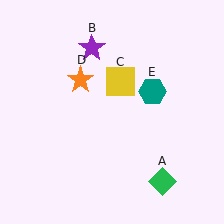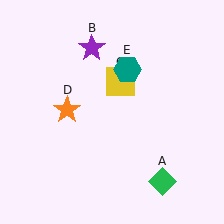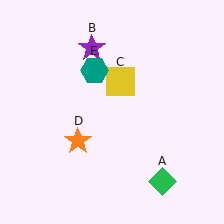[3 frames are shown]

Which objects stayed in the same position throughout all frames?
Green diamond (object A) and purple star (object B) and yellow square (object C) remained stationary.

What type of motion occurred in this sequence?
The orange star (object D), teal hexagon (object E) rotated counterclockwise around the center of the scene.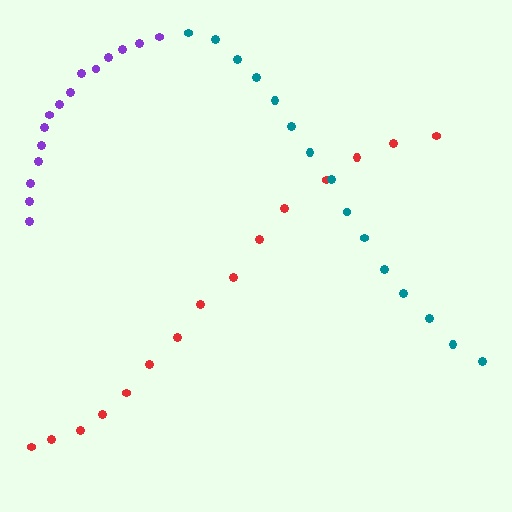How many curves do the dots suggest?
There are 3 distinct paths.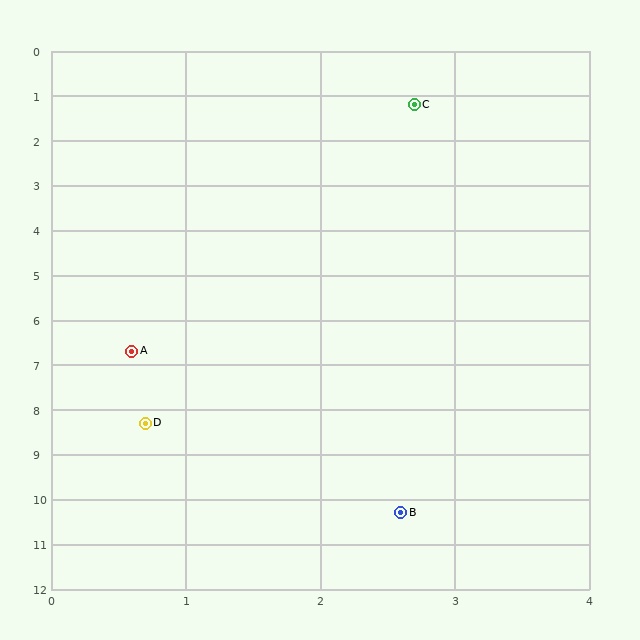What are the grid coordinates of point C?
Point C is at approximately (2.7, 1.2).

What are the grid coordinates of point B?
Point B is at approximately (2.6, 10.3).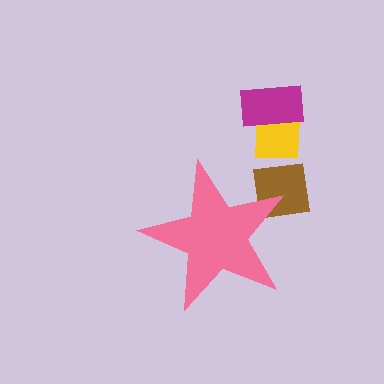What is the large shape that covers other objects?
A pink star.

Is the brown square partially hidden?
Yes, the brown square is partially hidden behind the pink star.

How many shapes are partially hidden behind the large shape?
1 shape is partially hidden.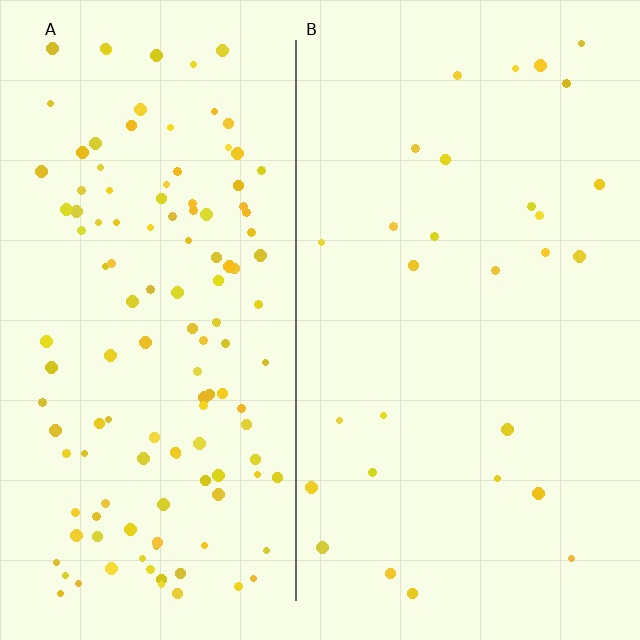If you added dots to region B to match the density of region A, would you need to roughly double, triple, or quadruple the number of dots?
Approximately quadruple.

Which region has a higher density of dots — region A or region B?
A (the left).